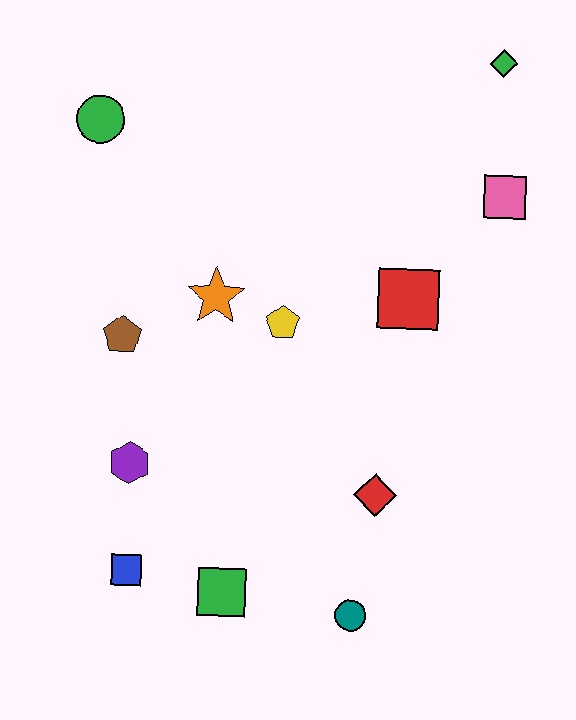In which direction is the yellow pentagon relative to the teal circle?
The yellow pentagon is above the teal circle.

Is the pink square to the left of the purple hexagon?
No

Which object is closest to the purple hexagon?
The blue square is closest to the purple hexagon.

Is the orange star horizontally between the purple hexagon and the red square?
Yes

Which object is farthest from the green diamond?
The blue square is farthest from the green diamond.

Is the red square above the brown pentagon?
Yes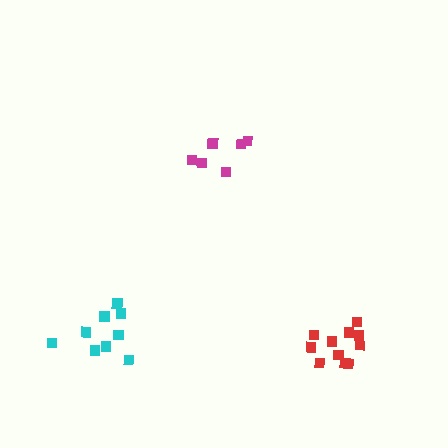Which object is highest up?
The magenta cluster is topmost.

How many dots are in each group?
Group 1: 11 dots, Group 2: 6 dots, Group 3: 9 dots (26 total).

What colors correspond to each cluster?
The clusters are colored: red, magenta, cyan.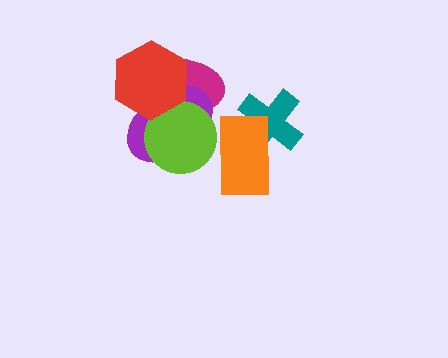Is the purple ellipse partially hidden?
Yes, it is partially covered by another shape.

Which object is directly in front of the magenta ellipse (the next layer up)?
The purple ellipse is directly in front of the magenta ellipse.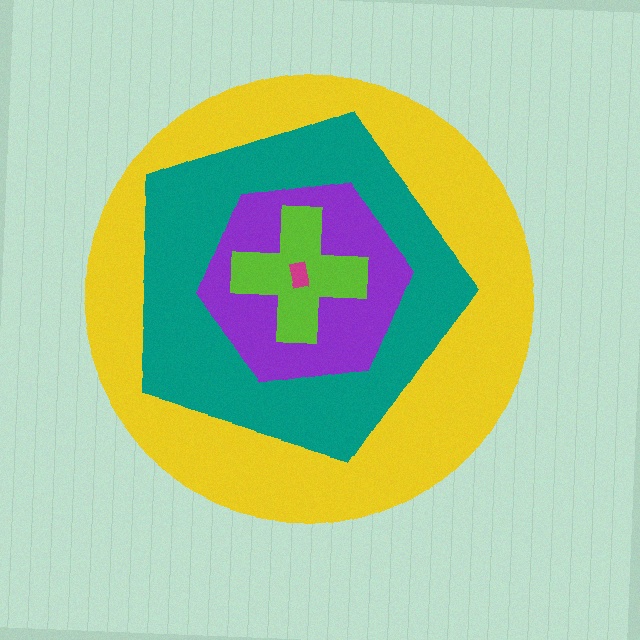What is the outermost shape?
The yellow circle.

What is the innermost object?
The magenta rectangle.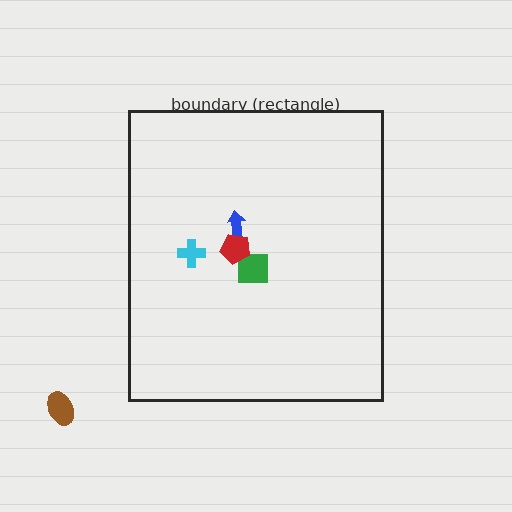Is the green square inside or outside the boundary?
Inside.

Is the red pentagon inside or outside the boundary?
Inside.